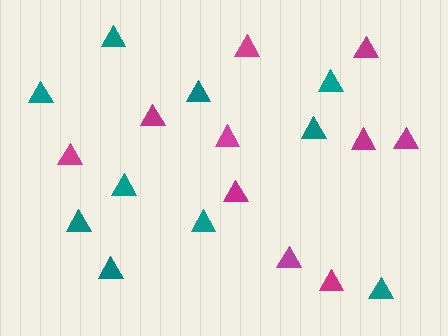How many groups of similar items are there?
There are 2 groups: one group of magenta triangles (10) and one group of teal triangles (10).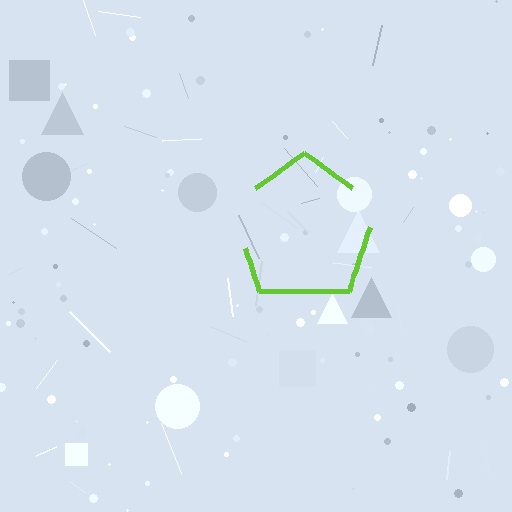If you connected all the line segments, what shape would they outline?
They would outline a pentagon.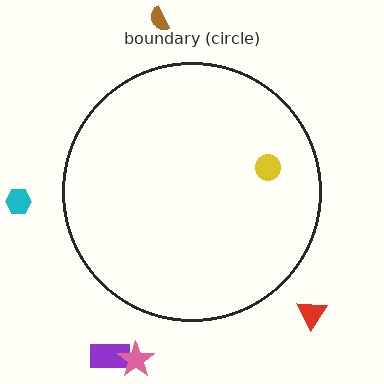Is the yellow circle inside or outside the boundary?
Inside.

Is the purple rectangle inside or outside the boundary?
Outside.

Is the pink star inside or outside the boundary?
Outside.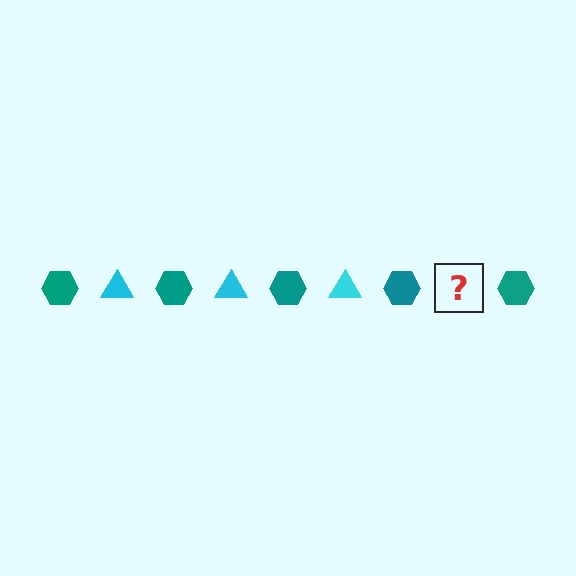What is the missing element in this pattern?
The missing element is a cyan triangle.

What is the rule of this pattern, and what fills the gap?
The rule is that the pattern alternates between teal hexagon and cyan triangle. The gap should be filled with a cyan triangle.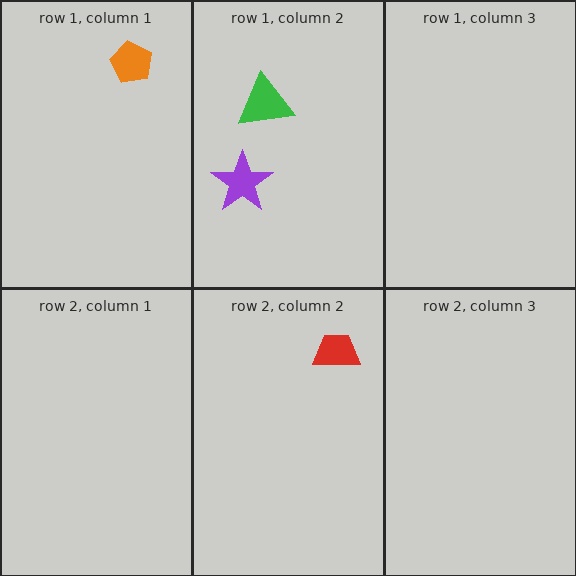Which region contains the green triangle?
The row 1, column 2 region.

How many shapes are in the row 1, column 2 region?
2.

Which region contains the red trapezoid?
The row 2, column 2 region.